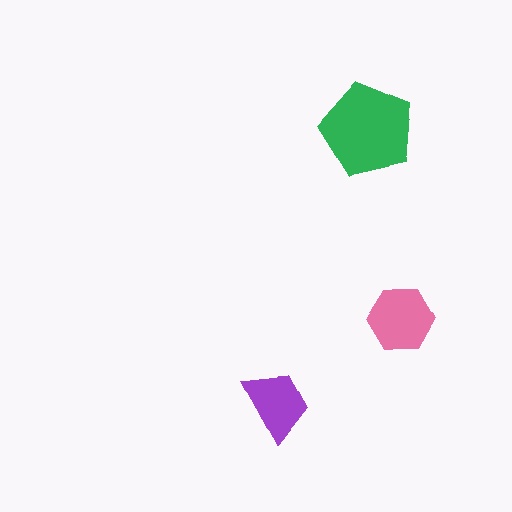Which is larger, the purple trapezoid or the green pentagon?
The green pentagon.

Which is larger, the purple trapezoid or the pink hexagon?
The pink hexagon.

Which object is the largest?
The green pentagon.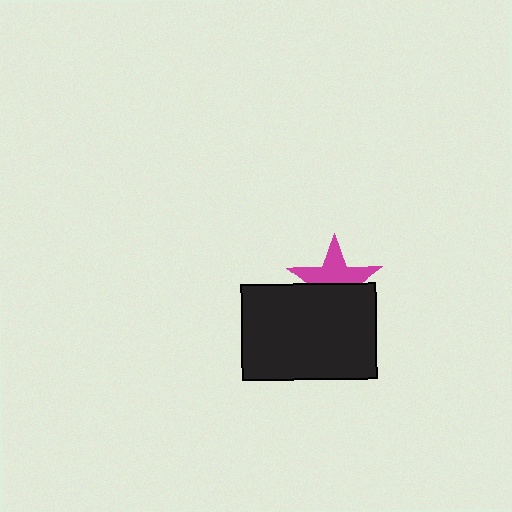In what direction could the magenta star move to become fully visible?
The magenta star could move up. That would shift it out from behind the black rectangle entirely.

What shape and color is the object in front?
The object in front is a black rectangle.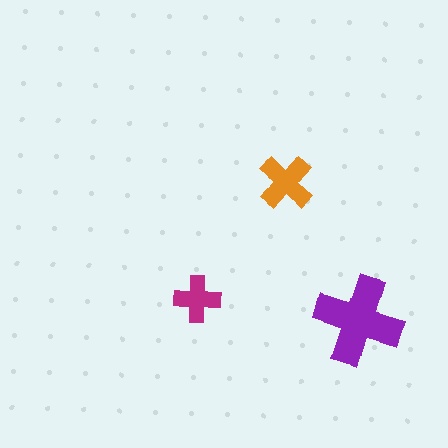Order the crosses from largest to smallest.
the purple one, the orange one, the magenta one.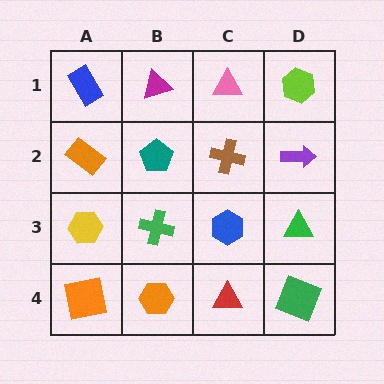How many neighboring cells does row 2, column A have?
3.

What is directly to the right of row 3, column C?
A green triangle.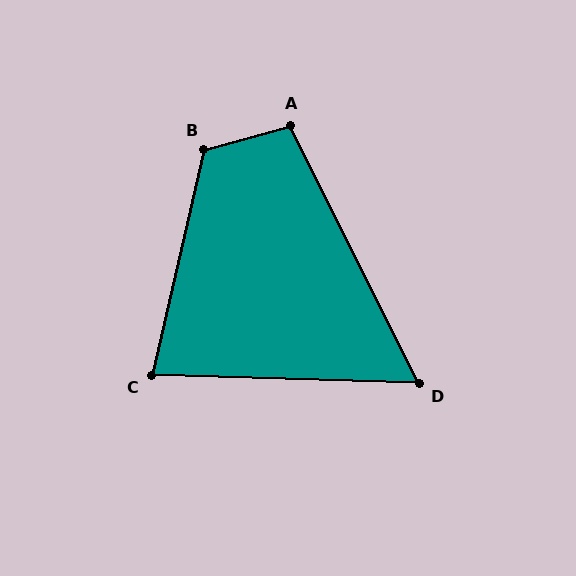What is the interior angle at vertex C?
Approximately 79 degrees (acute).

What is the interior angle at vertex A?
Approximately 101 degrees (obtuse).